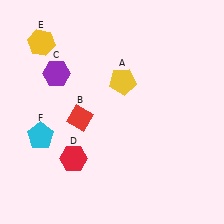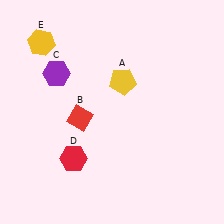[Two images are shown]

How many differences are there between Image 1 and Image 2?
There is 1 difference between the two images.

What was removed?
The cyan pentagon (F) was removed in Image 2.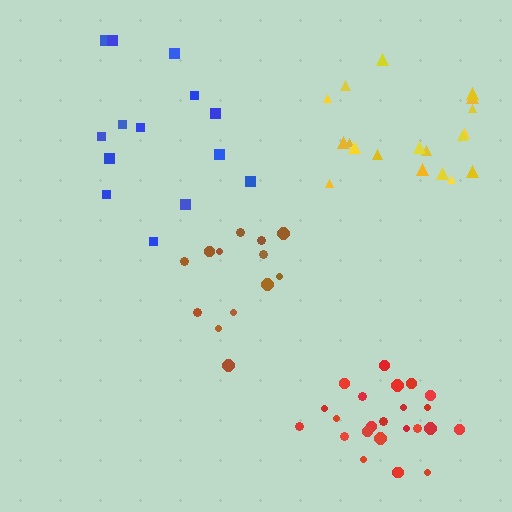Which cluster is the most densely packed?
Red.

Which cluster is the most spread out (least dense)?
Blue.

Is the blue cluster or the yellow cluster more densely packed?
Yellow.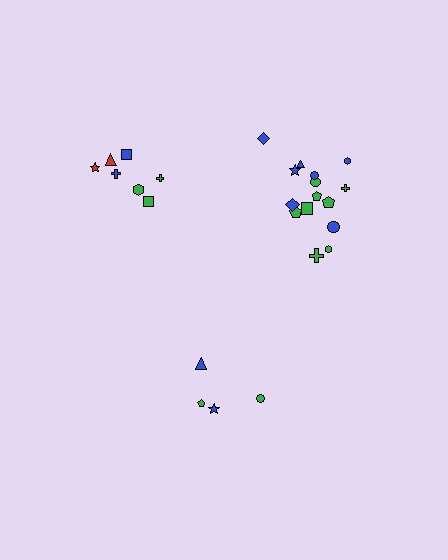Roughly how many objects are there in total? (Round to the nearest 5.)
Roughly 25 objects in total.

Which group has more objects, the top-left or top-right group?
The top-right group.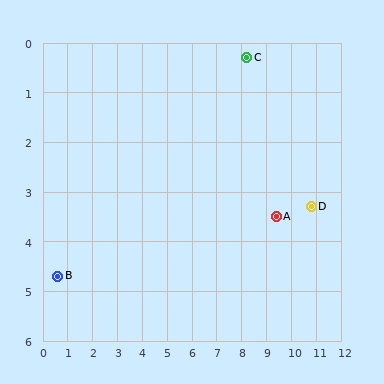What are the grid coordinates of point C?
Point C is at approximately (8.2, 0.3).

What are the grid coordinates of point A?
Point A is at approximately (9.4, 3.5).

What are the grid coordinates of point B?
Point B is at approximately (0.6, 4.7).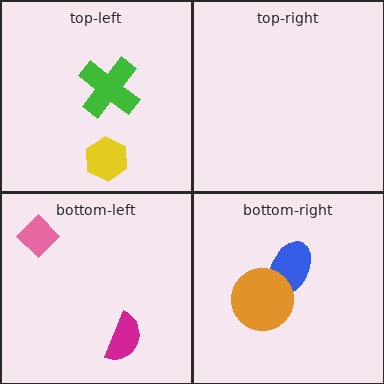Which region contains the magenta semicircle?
The bottom-left region.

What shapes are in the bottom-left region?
The magenta semicircle, the pink diamond.